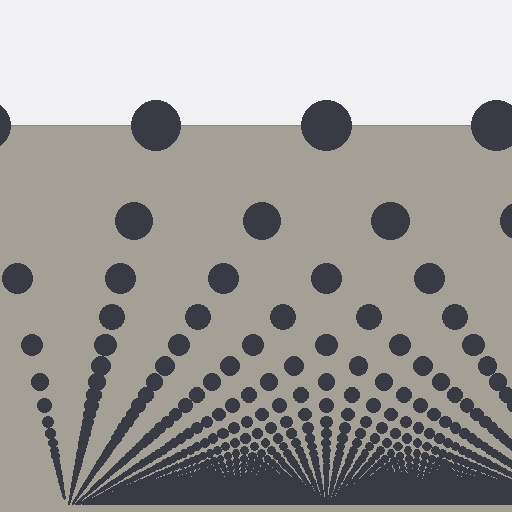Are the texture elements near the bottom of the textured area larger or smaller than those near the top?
Smaller. The gradient is inverted — elements near the bottom are smaller and denser.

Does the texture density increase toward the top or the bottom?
Density increases toward the bottom.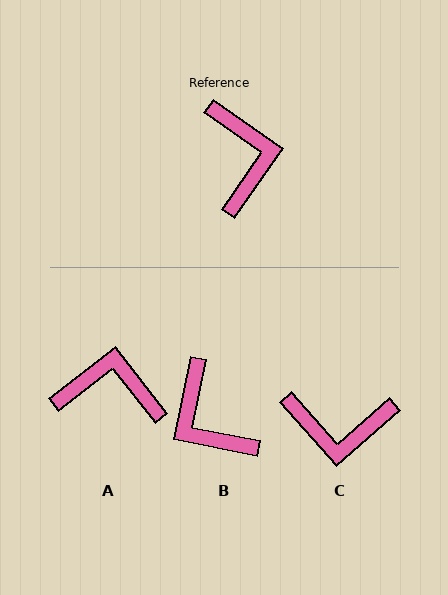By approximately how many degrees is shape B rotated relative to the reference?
Approximately 157 degrees clockwise.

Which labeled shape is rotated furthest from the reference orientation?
B, about 157 degrees away.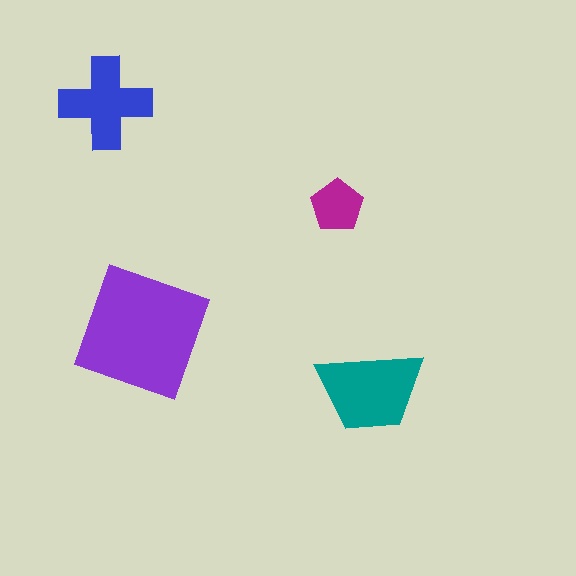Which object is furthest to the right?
The teal trapezoid is rightmost.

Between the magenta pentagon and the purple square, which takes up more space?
The purple square.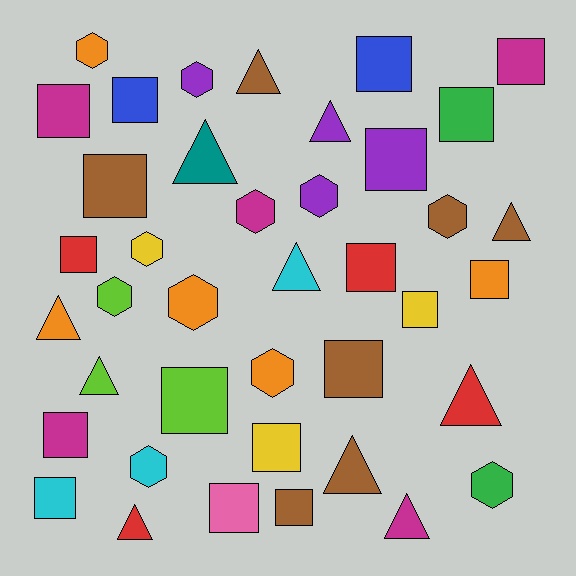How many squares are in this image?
There are 18 squares.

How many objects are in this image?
There are 40 objects.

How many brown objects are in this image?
There are 7 brown objects.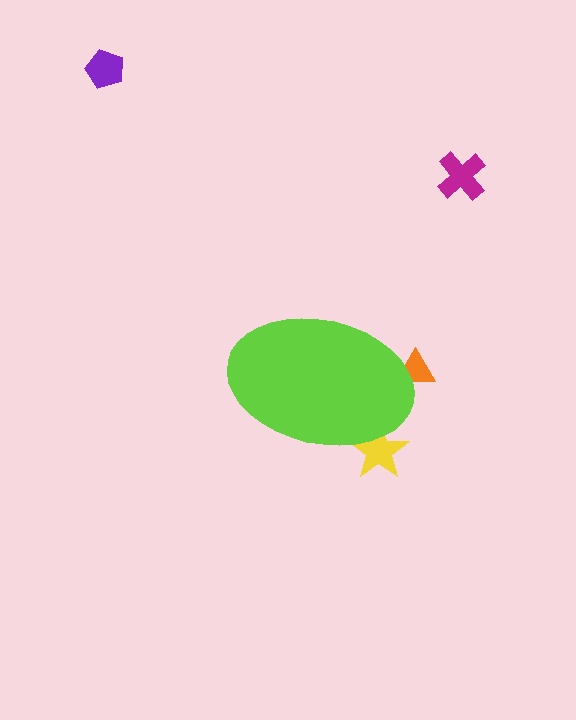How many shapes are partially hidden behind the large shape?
2 shapes are partially hidden.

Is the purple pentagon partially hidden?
No, the purple pentagon is fully visible.